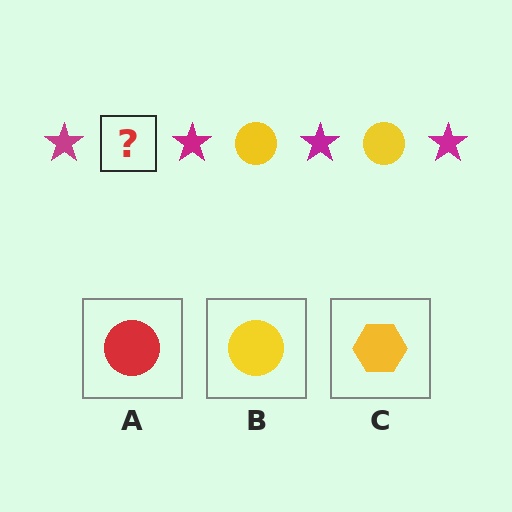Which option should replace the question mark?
Option B.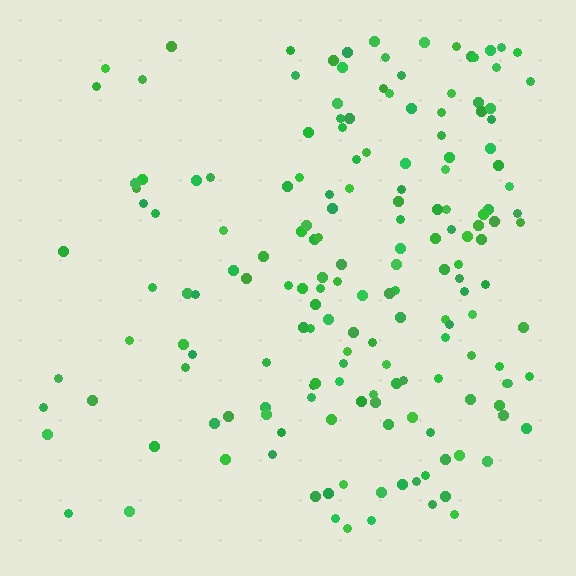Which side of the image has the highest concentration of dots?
The right.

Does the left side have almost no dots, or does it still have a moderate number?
Still a moderate number, just noticeably fewer than the right.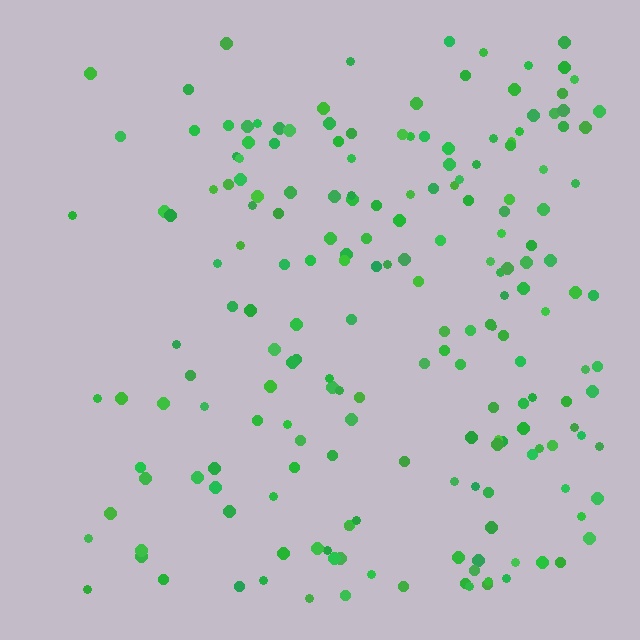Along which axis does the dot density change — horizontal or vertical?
Horizontal.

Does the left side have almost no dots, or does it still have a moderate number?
Still a moderate number, just noticeably fewer than the right.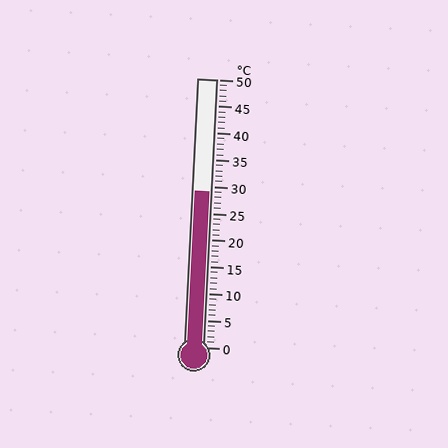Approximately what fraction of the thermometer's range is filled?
The thermometer is filled to approximately 60% of its range.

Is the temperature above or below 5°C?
The temperature is above 5°C.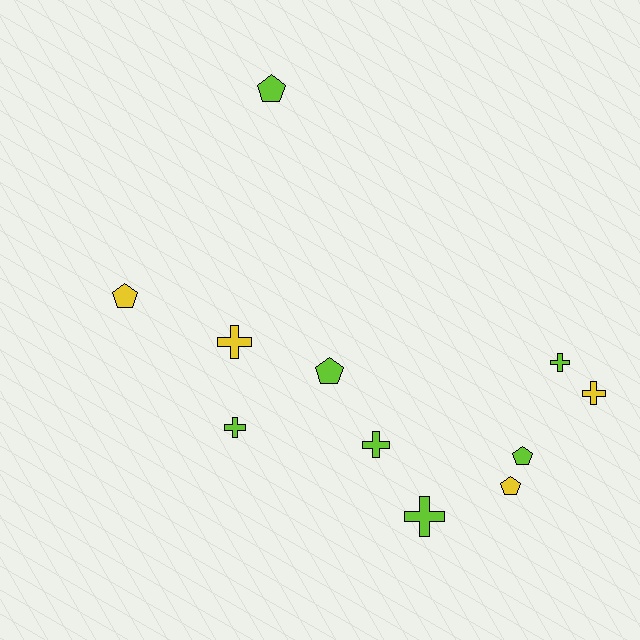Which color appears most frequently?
Lime, with 7 objects.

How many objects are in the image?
There are 11 objects.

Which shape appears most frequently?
Cross, with 6 objects.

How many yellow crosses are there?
There are 2 yellow crosses.